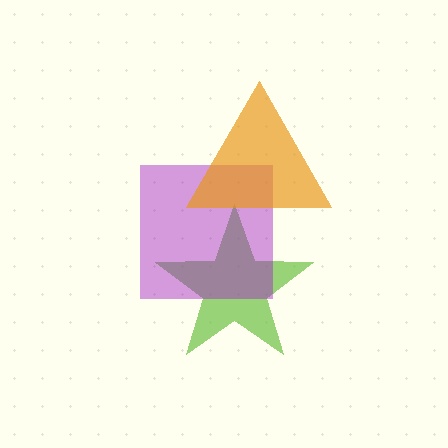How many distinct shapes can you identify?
There are 3 distinct shapes: a lime star, a purple square, an orange triangle.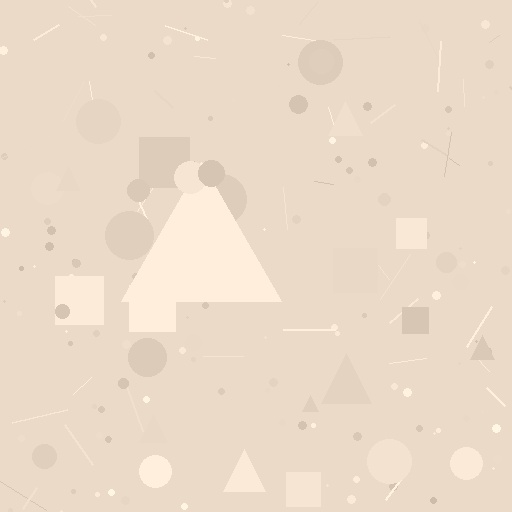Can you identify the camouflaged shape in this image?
The camouflaged shape is a triangle.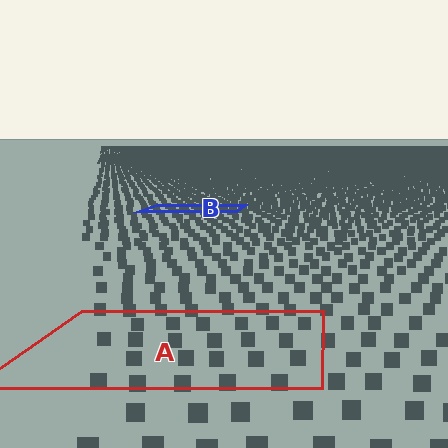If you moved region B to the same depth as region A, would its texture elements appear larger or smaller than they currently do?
They would appear larger. At a closer depth, the same texture elements are projected at a bigger on-screen size.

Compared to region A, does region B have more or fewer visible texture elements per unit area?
Region B has more texture elements per unit area — they are packed more densely because it is farther away.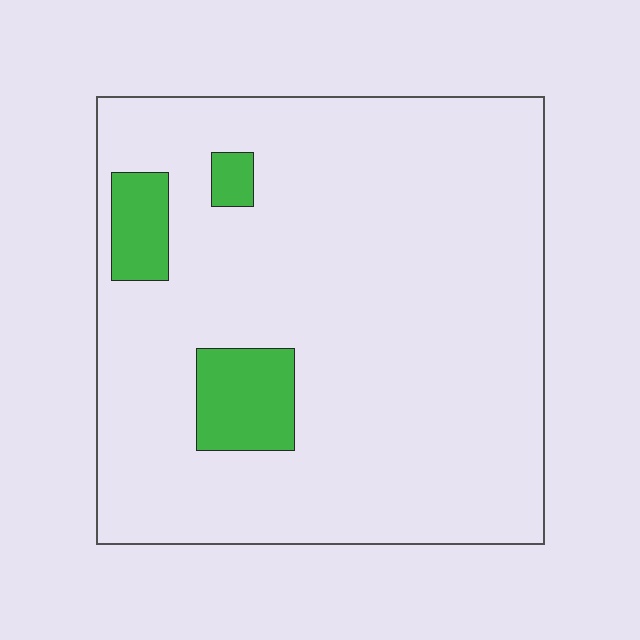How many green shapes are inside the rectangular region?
3.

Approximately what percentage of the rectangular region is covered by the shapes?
Approximately 10%.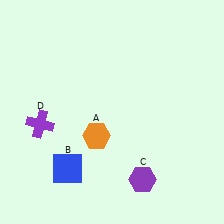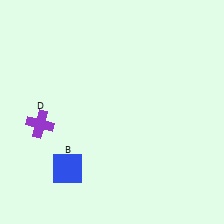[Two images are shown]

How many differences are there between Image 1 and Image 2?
There are 2 differences between the two images.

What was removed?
The orange hexagon (A), the purple hexagon (C) were removed in Image 2.